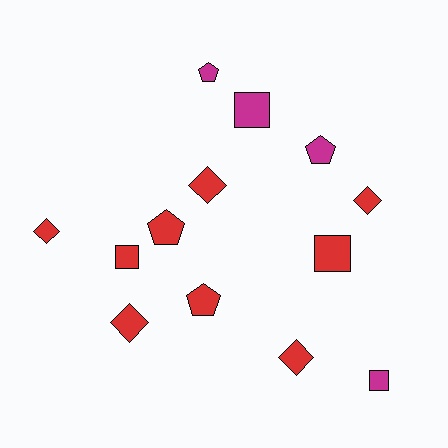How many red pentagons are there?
There are 2 red pentagons.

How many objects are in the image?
There are 13 objects.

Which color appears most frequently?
Red, with 9 objects.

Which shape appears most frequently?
Diamond, with 5 objects.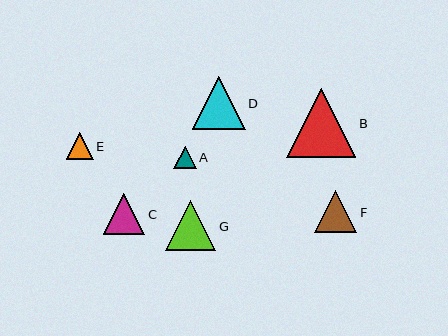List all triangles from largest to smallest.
From largest to smallest: B, D, G, F, C, E, A.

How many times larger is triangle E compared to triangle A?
Triangle E is approximately 1.2 times the size of triangle A.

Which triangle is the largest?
Triangle B is the largest with a size of approximately 69 pixels.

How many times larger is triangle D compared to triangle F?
Triangle D is approximately 1.3 times the size of triangle F.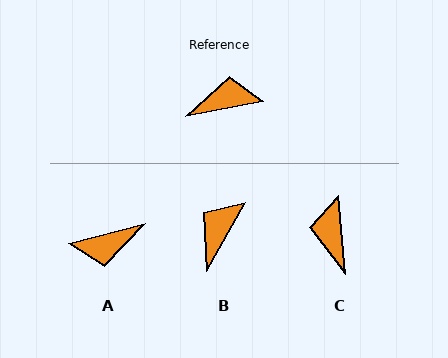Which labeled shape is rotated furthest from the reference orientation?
A, about 176 degrees away.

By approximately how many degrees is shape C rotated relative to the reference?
Approximately 85 degrees counter-clockwise.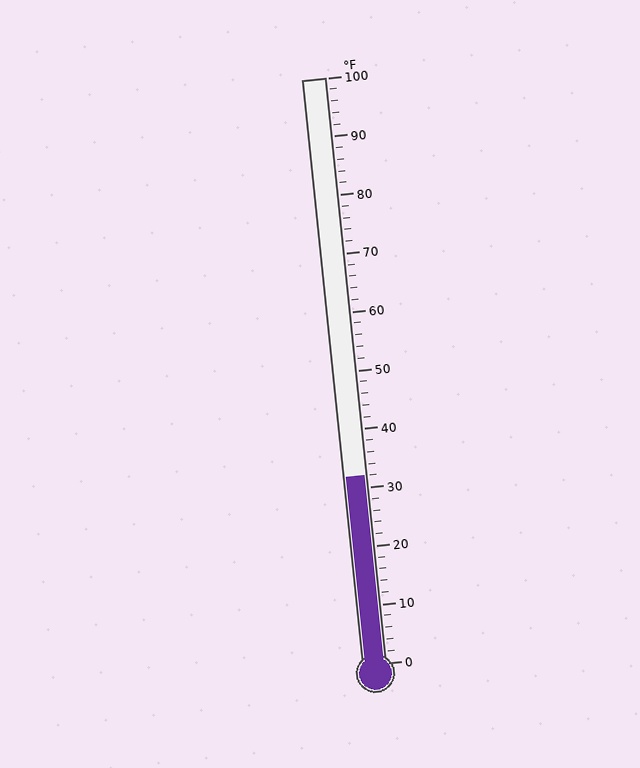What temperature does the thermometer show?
The thermometer shows approximately 32°F.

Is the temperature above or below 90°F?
The temperature is below 90°F.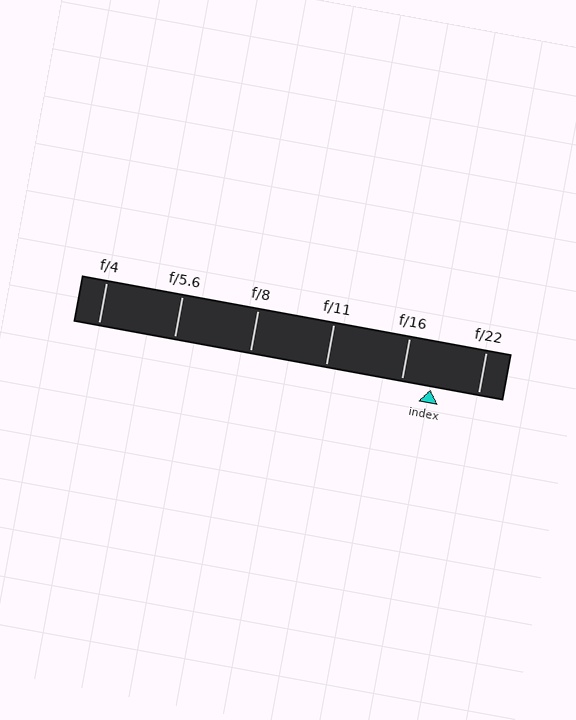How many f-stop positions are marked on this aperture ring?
There are 6 f-stop positions marked.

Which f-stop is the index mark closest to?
The index mark is closest to f/16.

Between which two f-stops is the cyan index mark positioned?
The index mark is between f/16 and f/22.